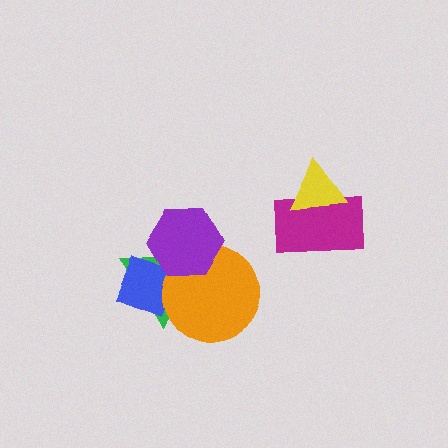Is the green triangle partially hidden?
Yes, it is partially covered by another shape.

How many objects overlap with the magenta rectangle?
1 object overlaps with the magenta rectangle.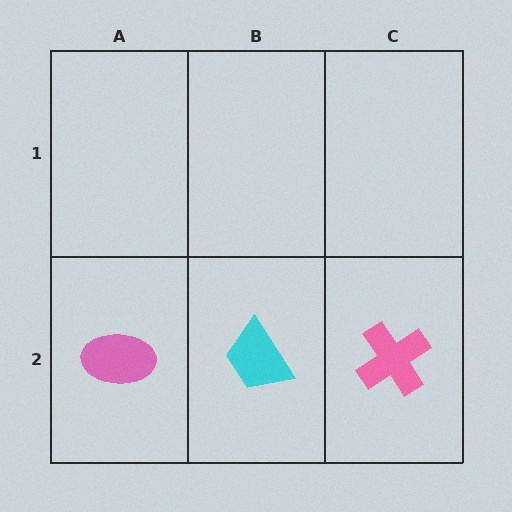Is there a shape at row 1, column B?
No, that cell is empty.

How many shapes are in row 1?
0 shapes.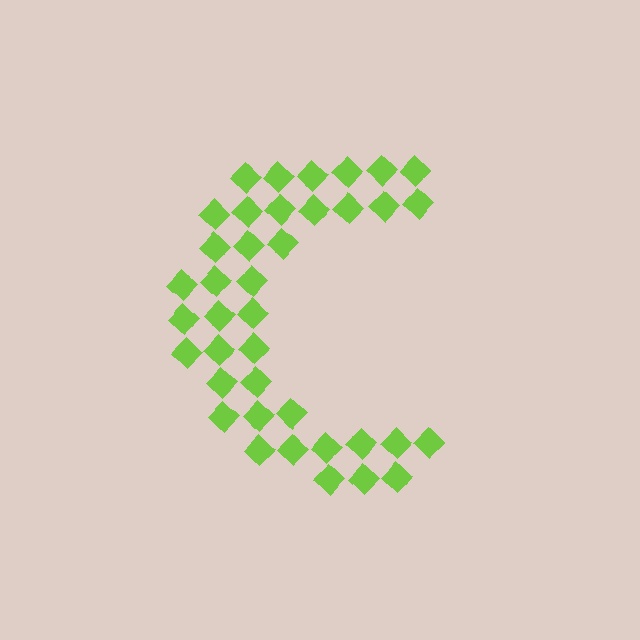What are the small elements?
The small elements are diamonds.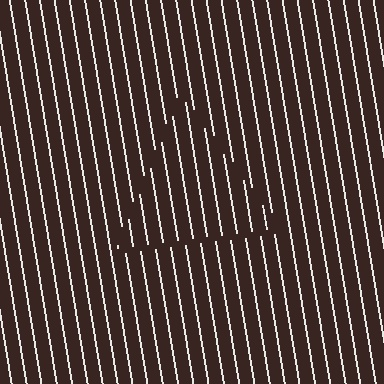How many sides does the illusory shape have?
3 sides — the line-ends trace a triangle.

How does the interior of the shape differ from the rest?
The interior of the shape contains the same grating, shifted by half a period — the contour is defined by the phase discontinuity where line-ends from the inner and outer gratings abut.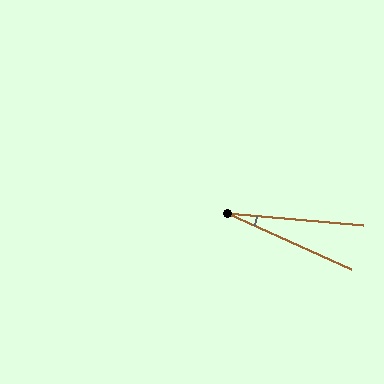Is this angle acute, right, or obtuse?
It is acute.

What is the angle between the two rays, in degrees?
Approximately 19 degrees.